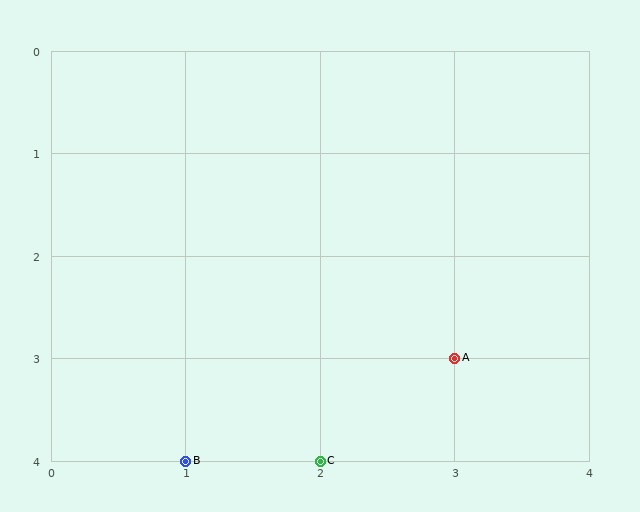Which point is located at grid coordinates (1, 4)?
Point B is at (1, 4).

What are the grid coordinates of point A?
Point A is at grid coordinates (3, 3).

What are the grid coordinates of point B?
Point B is at grid coordinates (1, 4).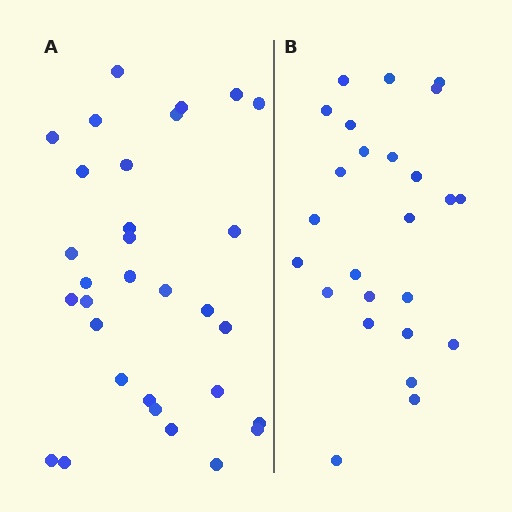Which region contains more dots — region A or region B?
Region A (the left region) has more dots.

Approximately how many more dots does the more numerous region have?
Region A has about 6 more dots than region B.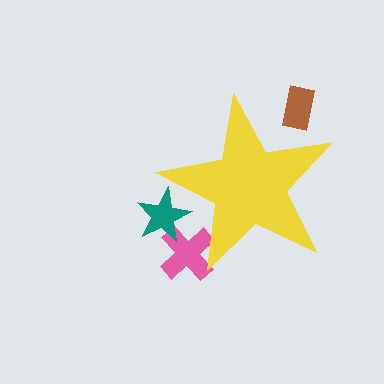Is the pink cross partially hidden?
Yes, the pink cross is partially hidden behind the yellow star.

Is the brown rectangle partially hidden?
Yes, the brown rectangle is partially hidden behind the yellow star.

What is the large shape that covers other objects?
A yellow star.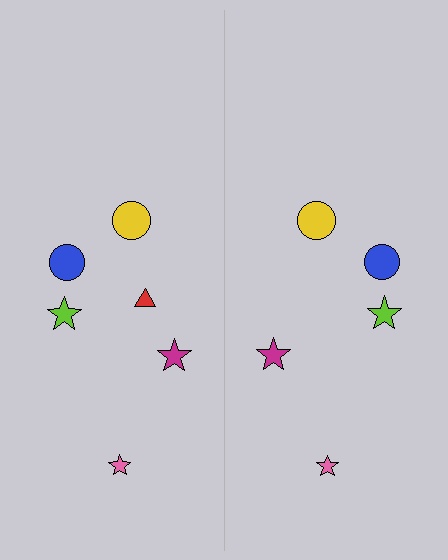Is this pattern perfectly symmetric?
No, the pattern is not perfectly symmetric. A red triangle is missing from the right side.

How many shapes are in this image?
There are 11 shapes in this image.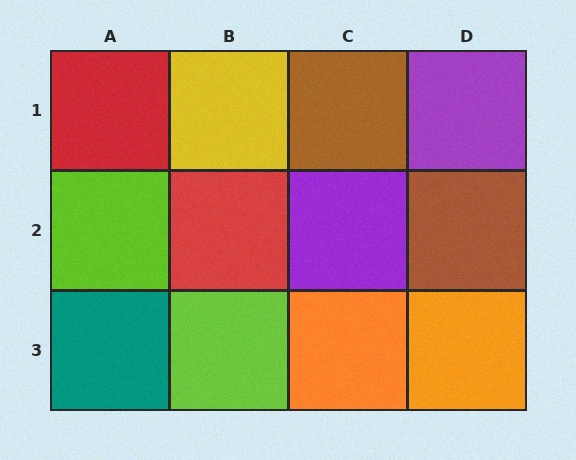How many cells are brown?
2 cells are brown.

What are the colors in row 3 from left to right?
Teal, lime, orange, orange.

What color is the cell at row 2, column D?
Brown.